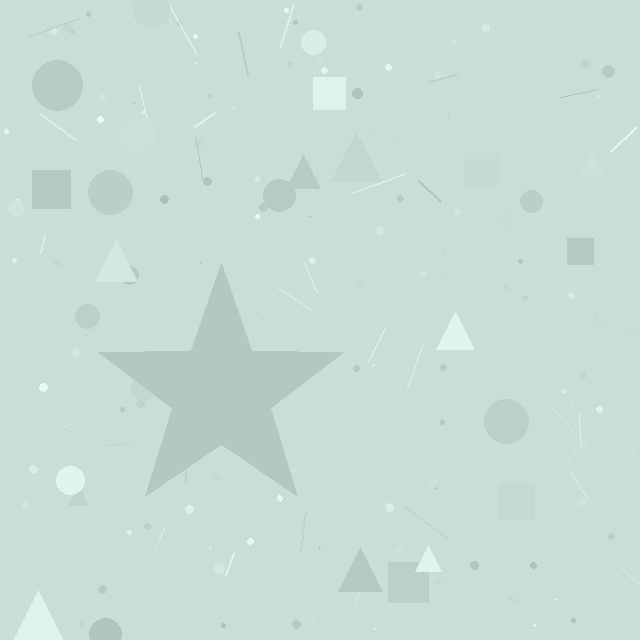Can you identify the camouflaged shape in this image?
The camouflaged shape is a star.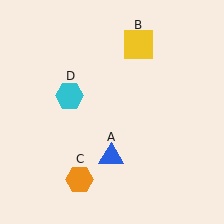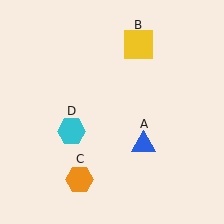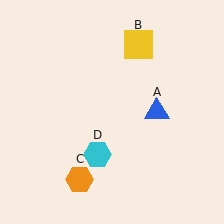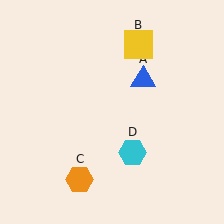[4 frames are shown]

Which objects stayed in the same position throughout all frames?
Yellow square (object B) and orange hexagon (object C) remained stationary.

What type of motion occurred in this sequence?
The blue triangle (object A), cyan hexagon (object D) rotated counterclockwise around the center of the scene.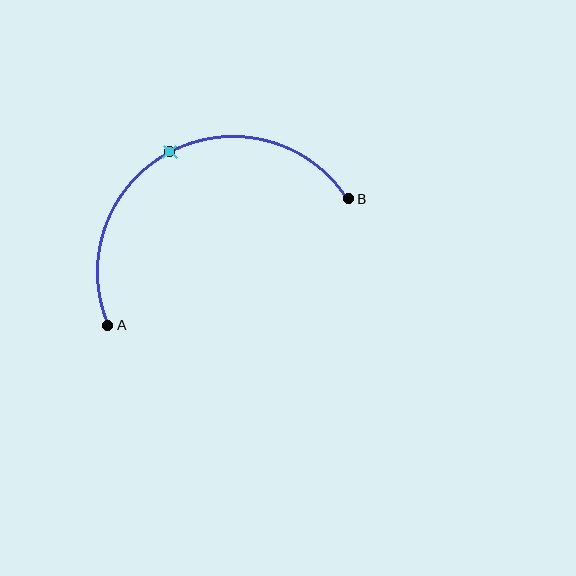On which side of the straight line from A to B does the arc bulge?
The arc bulges above the straight line connecting A and B.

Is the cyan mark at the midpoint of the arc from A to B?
Yes. The cyan mark lies on the arc at equal arc-length from both A and B — it is the arc midpoint.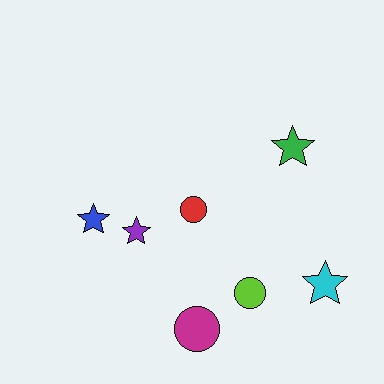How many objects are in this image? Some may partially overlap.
There are 7 objects.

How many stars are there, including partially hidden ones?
There are 4 stars.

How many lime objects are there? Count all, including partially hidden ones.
There is 1 lime object.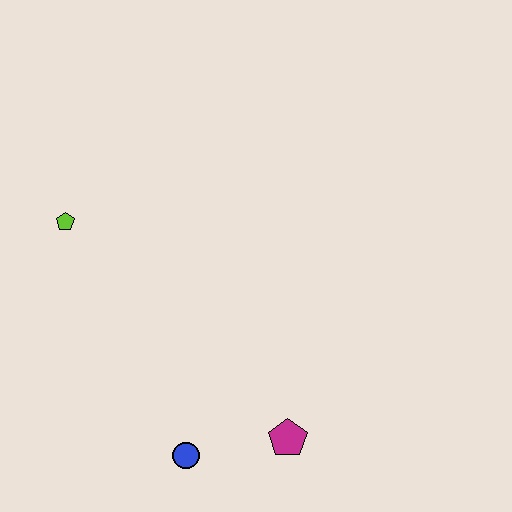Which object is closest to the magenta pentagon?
The blue circle is closest to the magenta pentagon.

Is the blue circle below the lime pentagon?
Yes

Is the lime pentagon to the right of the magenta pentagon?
No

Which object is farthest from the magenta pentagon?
The lime pentagon is farthest from the magenta pentagon.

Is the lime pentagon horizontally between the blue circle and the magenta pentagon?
No